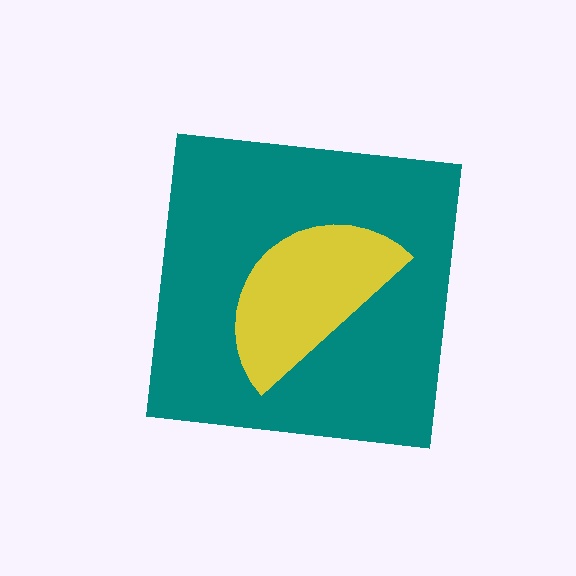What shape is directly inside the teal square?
The yellow semicircle.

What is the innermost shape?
The yellow semicircle.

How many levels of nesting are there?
2.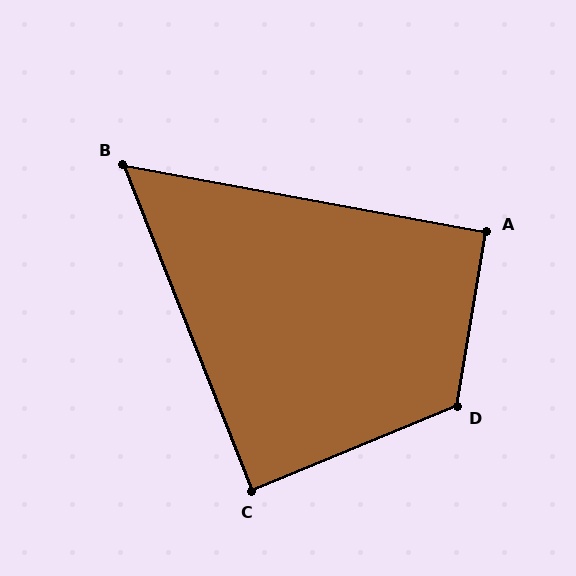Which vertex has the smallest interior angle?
B, at approximately 58 degrees.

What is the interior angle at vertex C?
Approximately 89 degrees (approximately right).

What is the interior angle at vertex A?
Approximately 91 degrees (approximately right).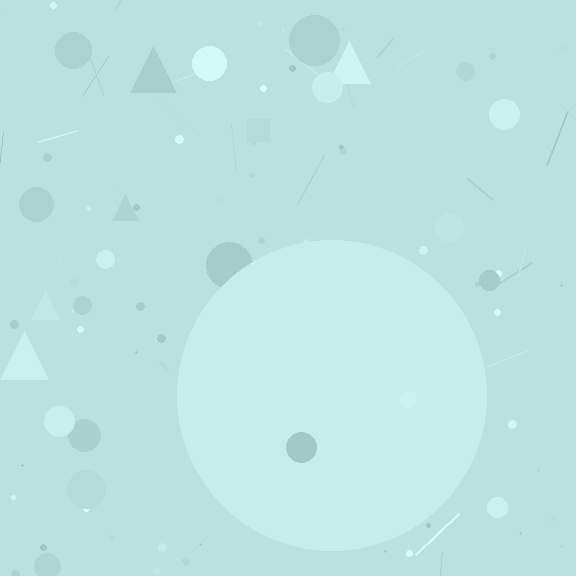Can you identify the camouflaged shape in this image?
The camouflaged shape is a circle.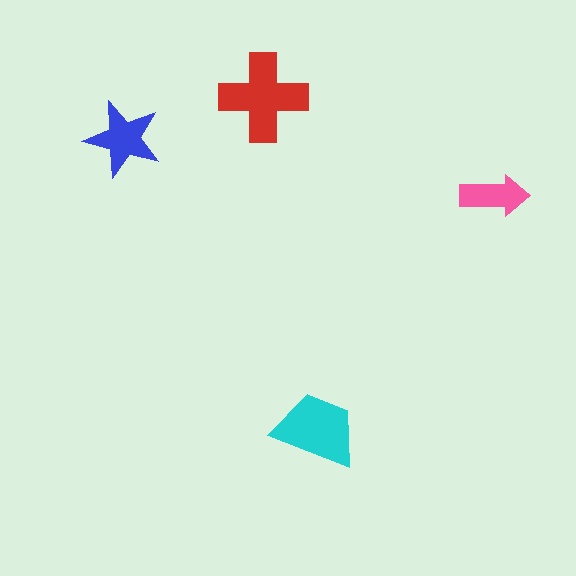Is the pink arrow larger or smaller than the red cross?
Smaller.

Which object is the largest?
The red cross.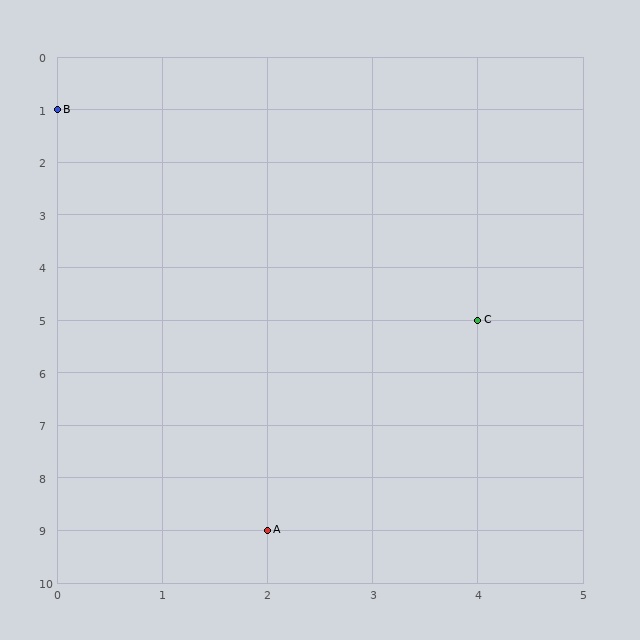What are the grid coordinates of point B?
Point B is at grid coordinates (0, 1).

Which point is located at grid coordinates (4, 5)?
Point C is at (4, 5).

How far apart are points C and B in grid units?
Points C and B are 4 columns and 4 rows apart (about 5.7 grid units diagonally).